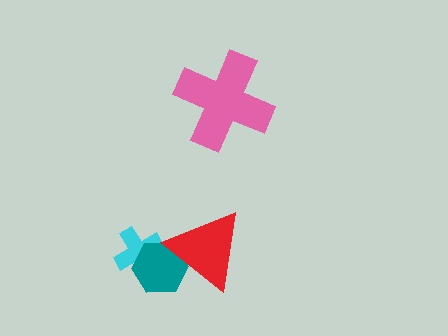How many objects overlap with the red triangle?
1 object overlaps with the red triangle.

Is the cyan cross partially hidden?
Yes, it is partially covered by another shape.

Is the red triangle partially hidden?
No, no other shape covers it.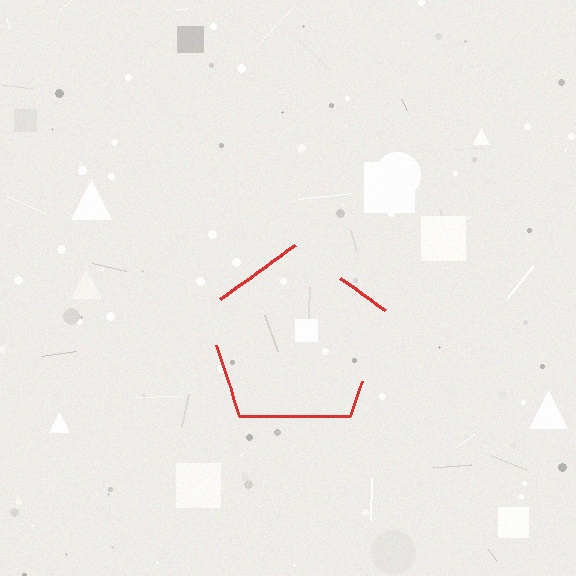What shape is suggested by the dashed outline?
The dashed outline suggests a pentagon.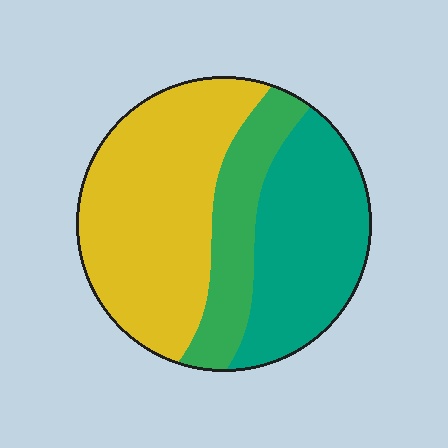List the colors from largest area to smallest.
From largest to smallest: yellow, teal, green.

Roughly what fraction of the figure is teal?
Teal takes up about one third (1/3) of the figure.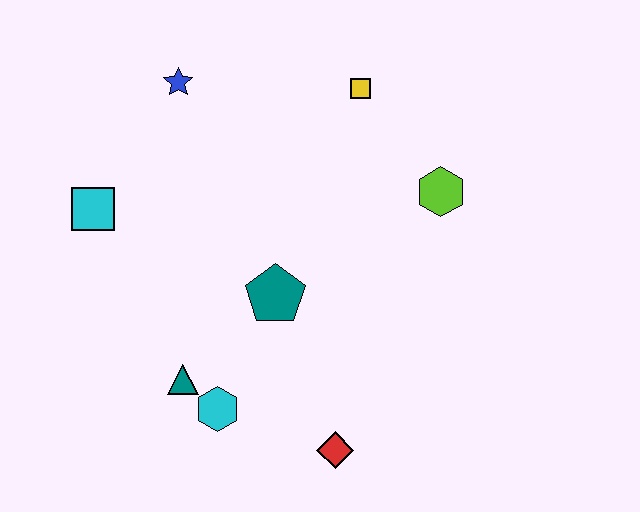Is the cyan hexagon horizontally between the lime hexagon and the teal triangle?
Yes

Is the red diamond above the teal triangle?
No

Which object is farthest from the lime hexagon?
The cyan square is farthest from the lime hexagon.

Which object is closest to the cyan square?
The blue star is closest to the cyan square.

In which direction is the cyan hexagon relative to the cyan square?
The cyan hexagon is below the cyan square.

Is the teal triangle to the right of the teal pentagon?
No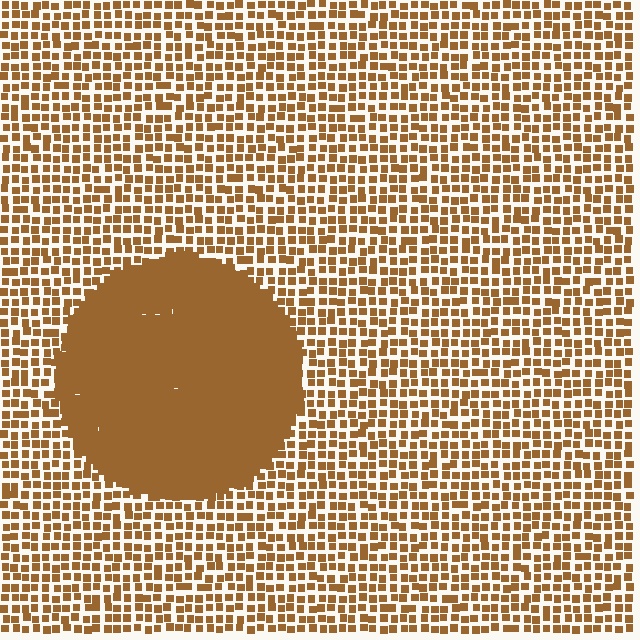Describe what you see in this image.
The image contains small brown elements arranged at two different densities. A circle-shaped region is visible where the elements are more densely packed than the surrounding area.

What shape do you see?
I see a circle.